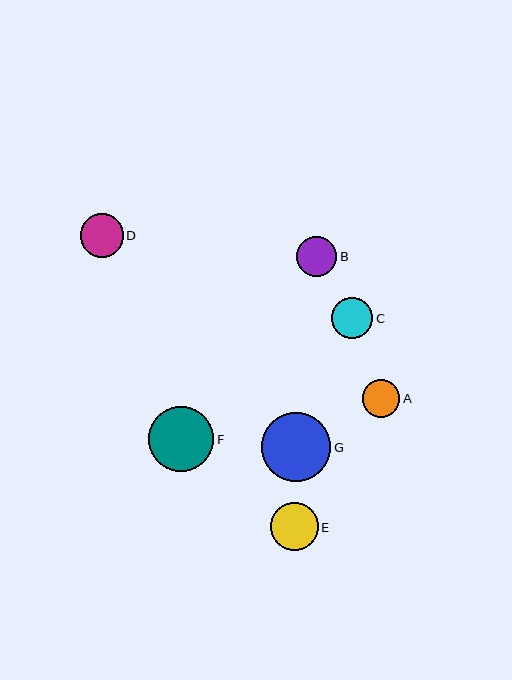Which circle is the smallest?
Circle A is the smallest with a size of approximately 38 pixels.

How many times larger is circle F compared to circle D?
Circle F is approximately 1.5 times the size of circle D.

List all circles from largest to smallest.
From largest to smallest: G, F, E, D, C, B, A.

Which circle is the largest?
Circle G is the largest with a size of approximately 69 pixels.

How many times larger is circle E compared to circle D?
Circle E is approximately 1.1 times the size of circle D.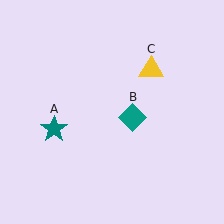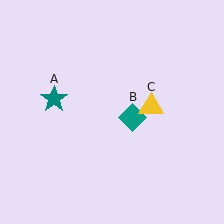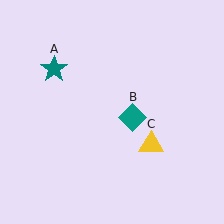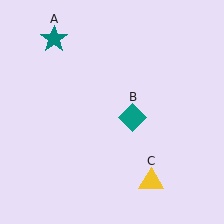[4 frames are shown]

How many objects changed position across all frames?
2 objects changed position: teal star (object A), yellow triangle (object C).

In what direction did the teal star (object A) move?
The teal star (object A) moved up.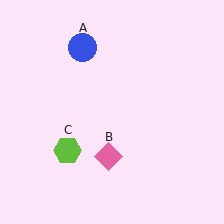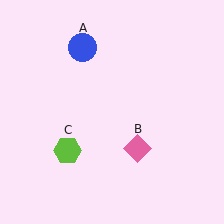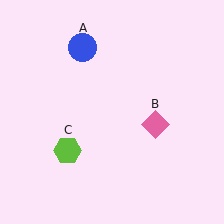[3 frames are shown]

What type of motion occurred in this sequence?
The pink diamond (object B) rotated counterclockwise around the center of the scene.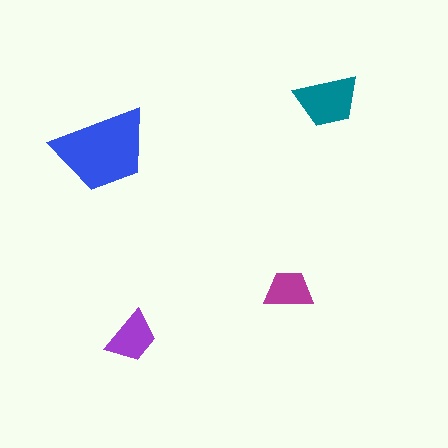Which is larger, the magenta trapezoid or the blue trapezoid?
The blue one.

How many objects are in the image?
There are 4 objects in the image.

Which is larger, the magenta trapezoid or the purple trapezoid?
The purple one.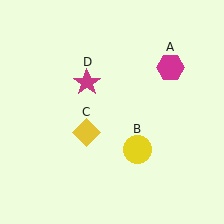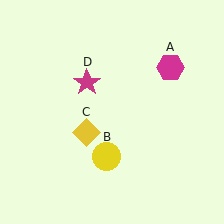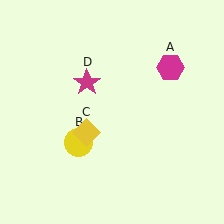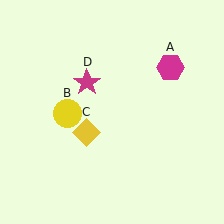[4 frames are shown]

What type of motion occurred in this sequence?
The yellow circle (object B) rotated clockwise around the center of the scene.